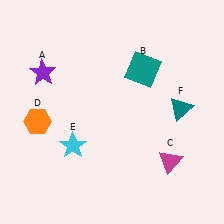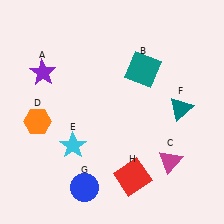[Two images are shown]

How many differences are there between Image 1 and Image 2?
There are 2 differences between the two images.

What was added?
A blue circle (G), a red square (H) were added in Image 2.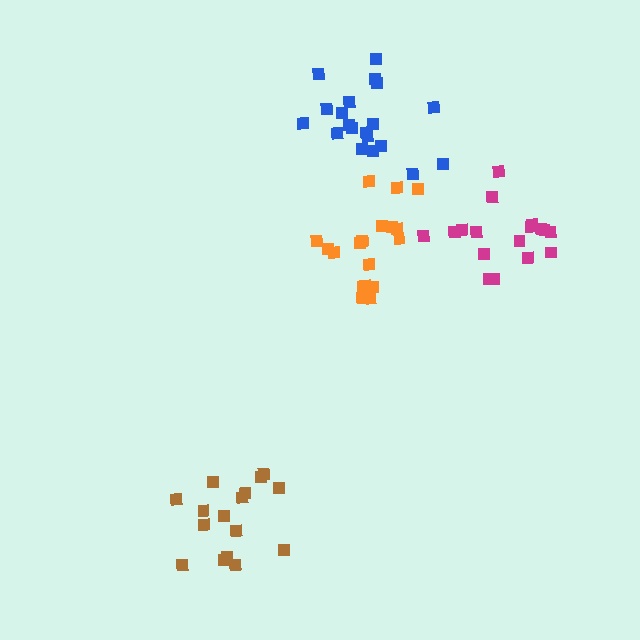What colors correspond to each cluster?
The clusters are colored: blue, magenta, brown, orange.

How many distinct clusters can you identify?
There are 4 distinct clusters.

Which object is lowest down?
The brown cluster is bottommost.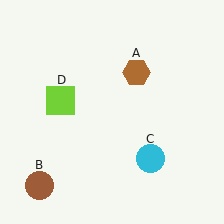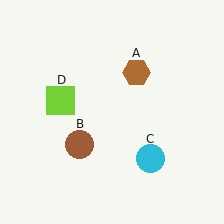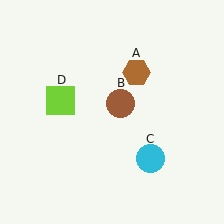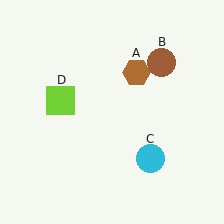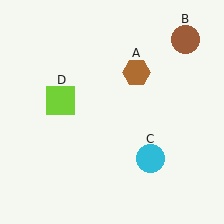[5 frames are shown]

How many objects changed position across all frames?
1 object changed position: brown circle (object B).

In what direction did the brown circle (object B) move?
The brown circle (object B) moved up and to the right.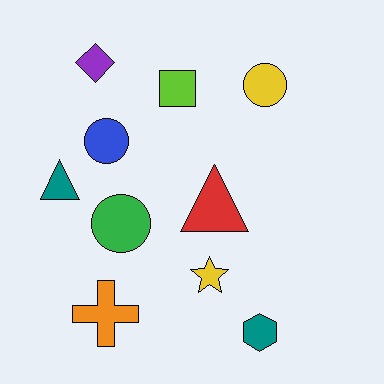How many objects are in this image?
There are 10 objects.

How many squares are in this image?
There is 1 square.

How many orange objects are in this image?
There is 1 orange object.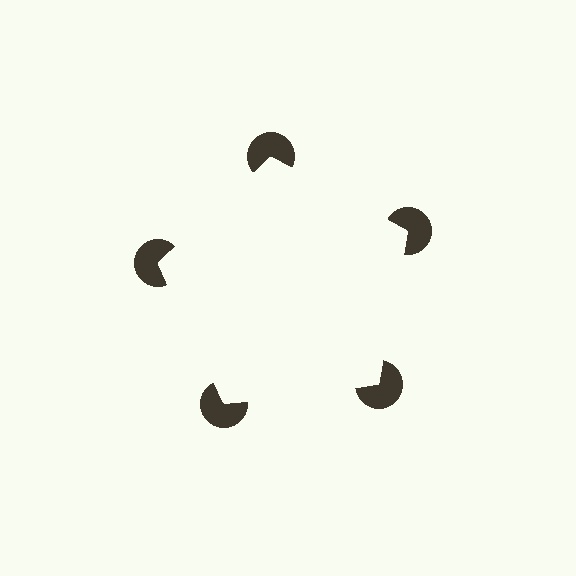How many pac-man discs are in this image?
There are 5 — one at each vertex of the illusory pentagon.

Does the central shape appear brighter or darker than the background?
It typically appears slightly brighter than the background, even though no actual brightness change is drawn.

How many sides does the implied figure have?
5 sides.